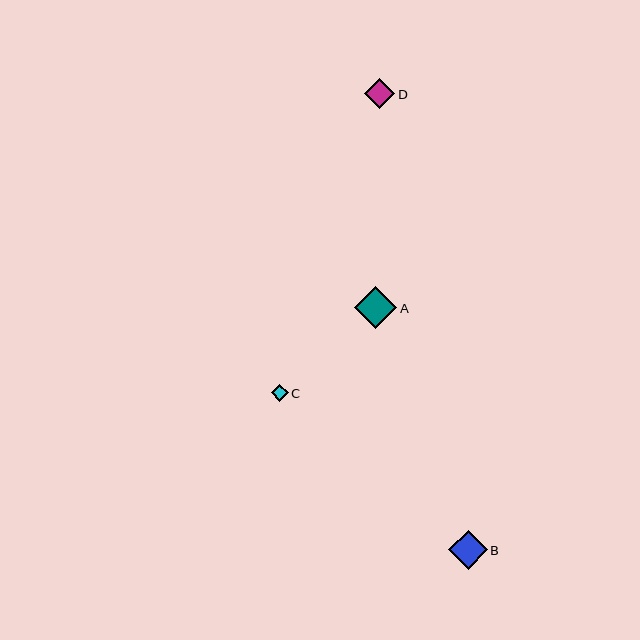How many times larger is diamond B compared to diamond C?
Diamond B is approximately 2.3 times the size of diamond C.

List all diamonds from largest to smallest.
From largest to smallest: A, B, D, C.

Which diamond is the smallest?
Diamond C is the smallest with a size of approximately 17 pixels.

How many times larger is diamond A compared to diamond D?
Diamond A is approximately 1.4 times the size of diamond D.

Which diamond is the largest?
Diamond A is the largest with a size of approximately 43 pixels.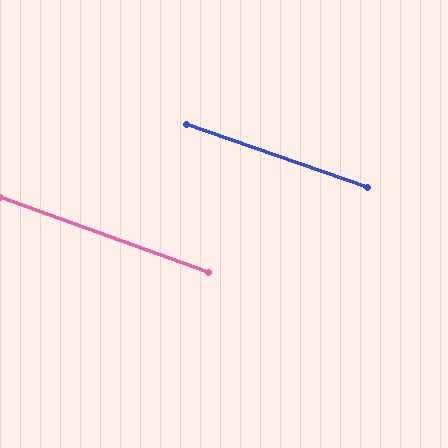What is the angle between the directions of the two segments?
Approximately 1 degree.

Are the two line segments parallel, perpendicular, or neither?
Parallel — their directions differ by only 0.6°.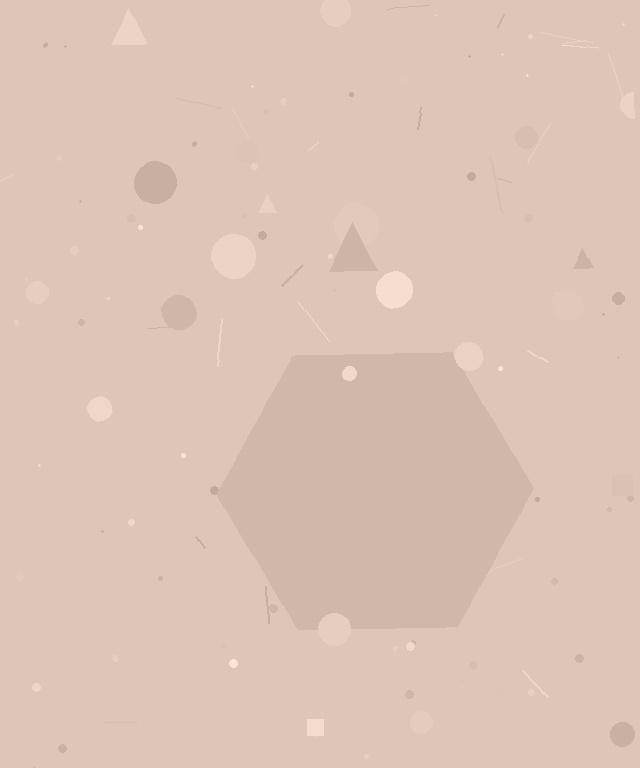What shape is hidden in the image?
A hexagon is hidden in the image.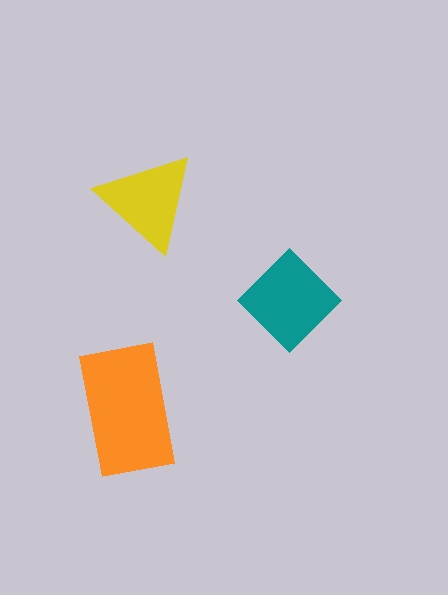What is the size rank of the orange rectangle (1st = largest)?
1st.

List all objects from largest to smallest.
The orange rectangle, the teal diamond, the yellow triangle.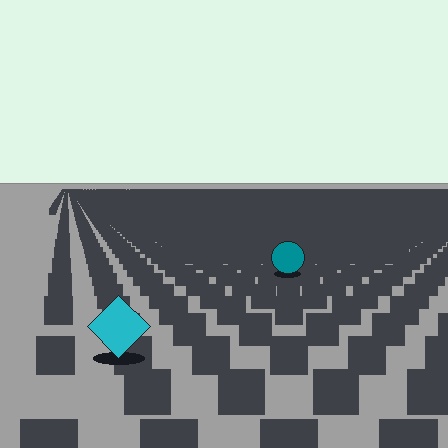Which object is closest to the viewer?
The cyan diamond is closest. The texture marks near it are larger and more spread out.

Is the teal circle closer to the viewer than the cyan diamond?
No. The cyan diamond is closer — you can tell from the texture gradient: the ground texture is coarser near it.